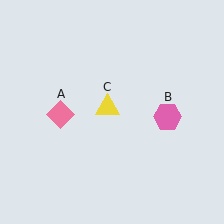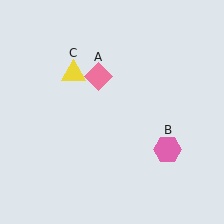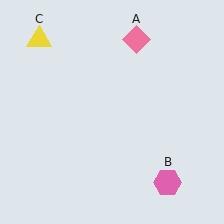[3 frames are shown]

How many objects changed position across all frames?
3 objects changed position: pink diamond (object A), pink hexagon (object B), yellow triangle (object C).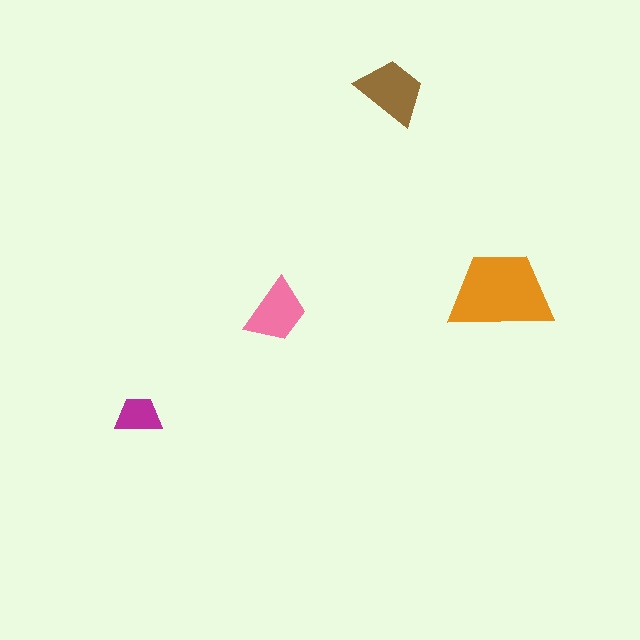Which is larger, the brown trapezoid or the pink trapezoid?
The brown one.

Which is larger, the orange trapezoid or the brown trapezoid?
The orange one.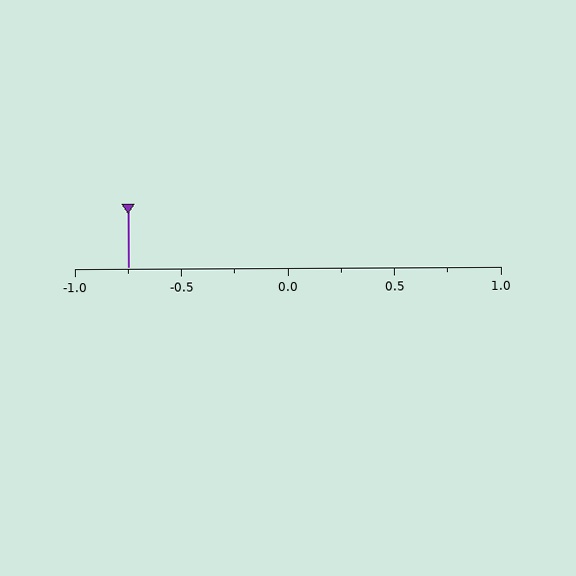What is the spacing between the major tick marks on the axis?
The major ticks are spaced 0.5 apart.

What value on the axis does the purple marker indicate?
The marker indicates approximately -0.75.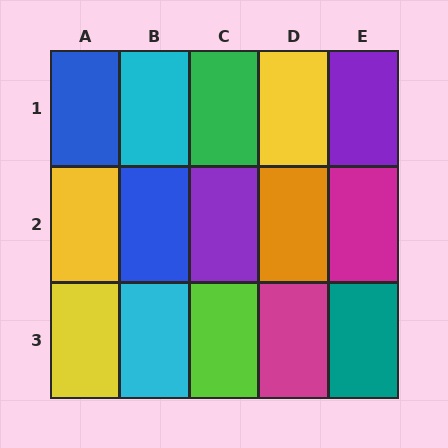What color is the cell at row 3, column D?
Magenta.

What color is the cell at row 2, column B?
Blue.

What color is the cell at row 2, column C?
Purple.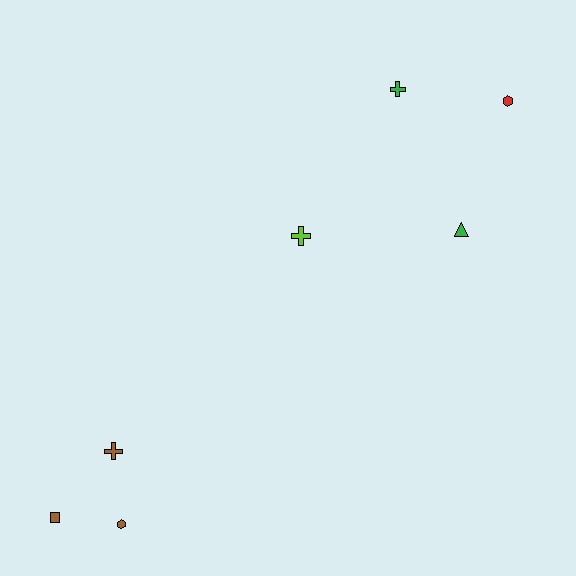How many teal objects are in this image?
There are no teal objects.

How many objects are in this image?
There are 7 objects.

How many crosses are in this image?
There are 3 crosses.